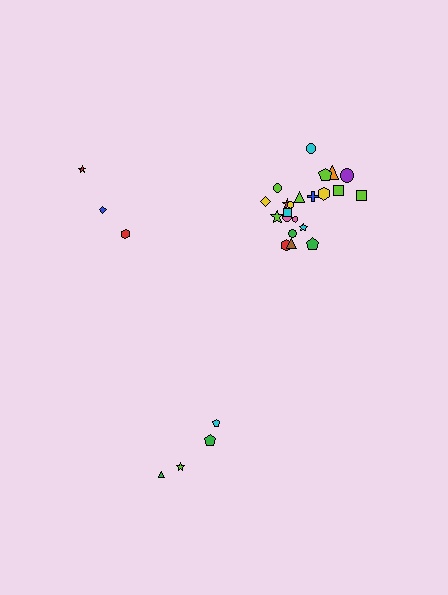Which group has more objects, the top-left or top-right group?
The top-right group.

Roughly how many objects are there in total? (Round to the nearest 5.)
Roughly 30 objects in total.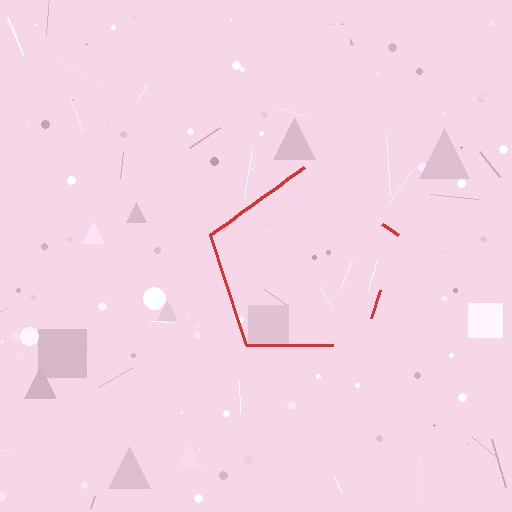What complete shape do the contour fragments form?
The contour fragments form a pentagon.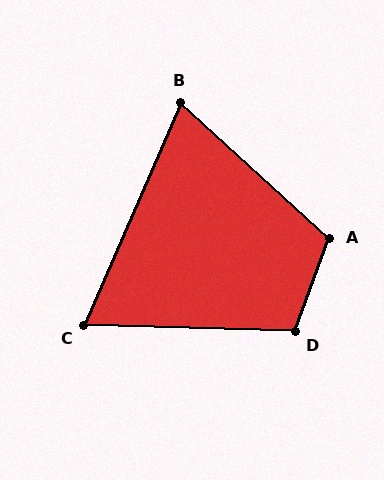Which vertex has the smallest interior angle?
C, at approximately 68 degrees.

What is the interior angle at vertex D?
Approximately 109 degrees (obtuse).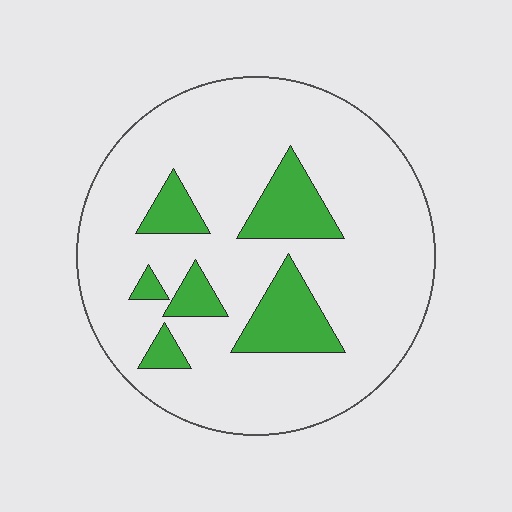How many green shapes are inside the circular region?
6.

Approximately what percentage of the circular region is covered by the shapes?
Approximately 15%.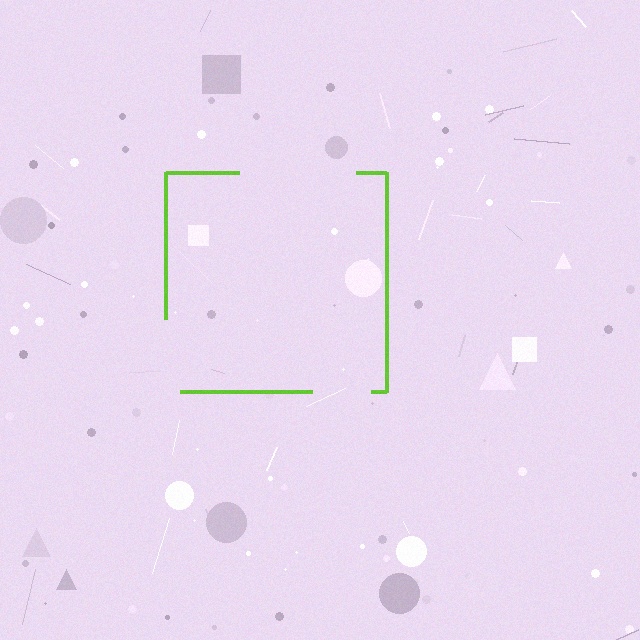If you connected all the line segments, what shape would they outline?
They would outline a square.